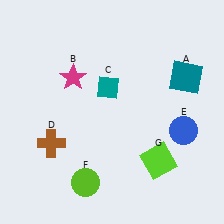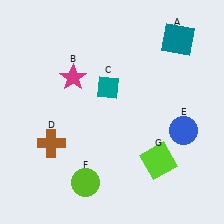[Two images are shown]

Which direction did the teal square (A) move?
The teal square (A) moved up.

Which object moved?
The teal square (A) moved up.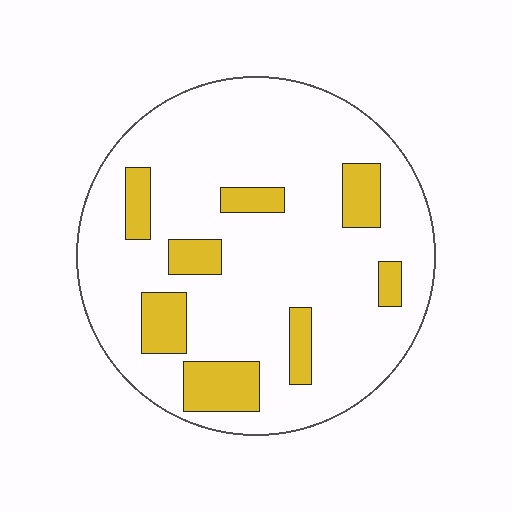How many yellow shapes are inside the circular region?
8.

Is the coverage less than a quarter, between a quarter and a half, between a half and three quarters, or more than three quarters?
Less than a quarter.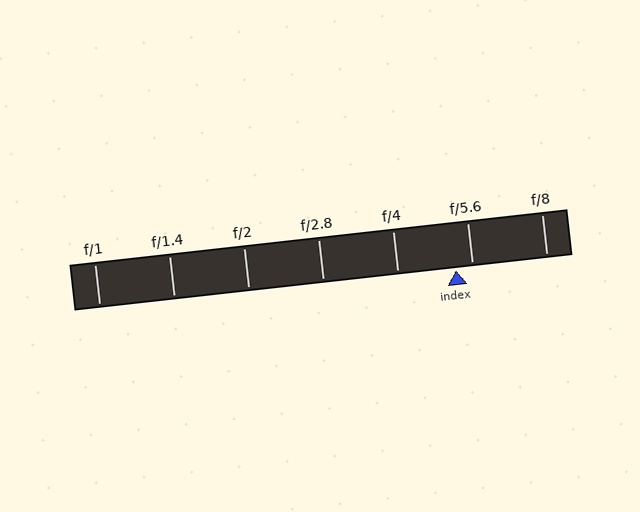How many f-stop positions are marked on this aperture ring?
There are 7 f-stop positions marked.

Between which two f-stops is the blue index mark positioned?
The index mark is between f/4 and f/5.6.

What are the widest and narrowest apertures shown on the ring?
The widest aperture shown is f/1 and the narrowest is f/8.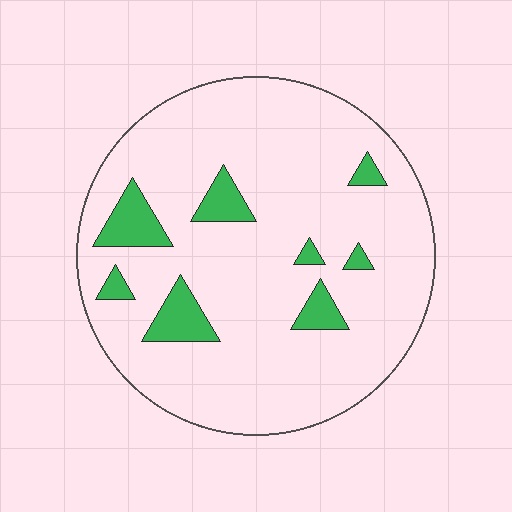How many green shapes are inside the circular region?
8.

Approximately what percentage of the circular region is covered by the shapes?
Approximately 10%.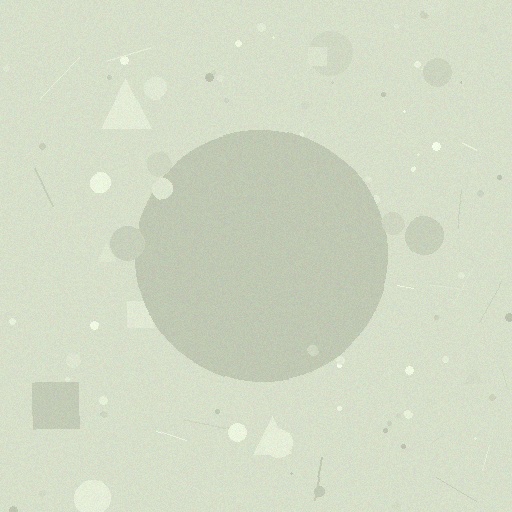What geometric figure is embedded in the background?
A circle is embedded in the background.